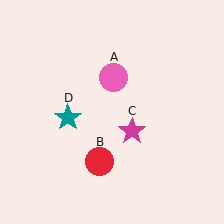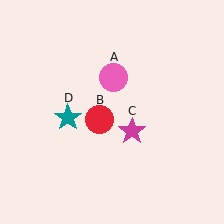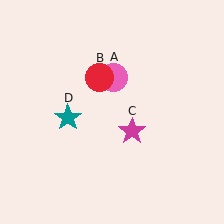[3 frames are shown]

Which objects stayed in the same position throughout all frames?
Pink circle (object A) and magenta star (object C) and teal star (object D) remained stationary.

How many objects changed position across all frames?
1 object changed position: red circle (object B).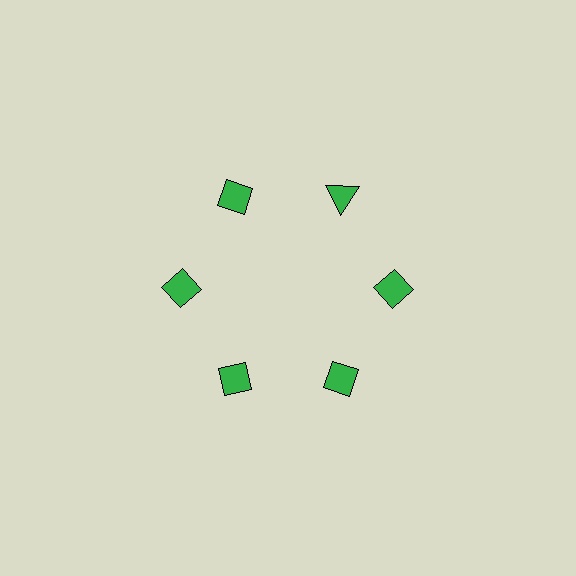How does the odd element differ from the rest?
It has a different shape: triangle instead of diamond.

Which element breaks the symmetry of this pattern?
The green triangle at roughly the 1 o'clock position breaks the symmetry. All other shapes are green diamonds.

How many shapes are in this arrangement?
There are 6 shapes arranged in a ring pattern.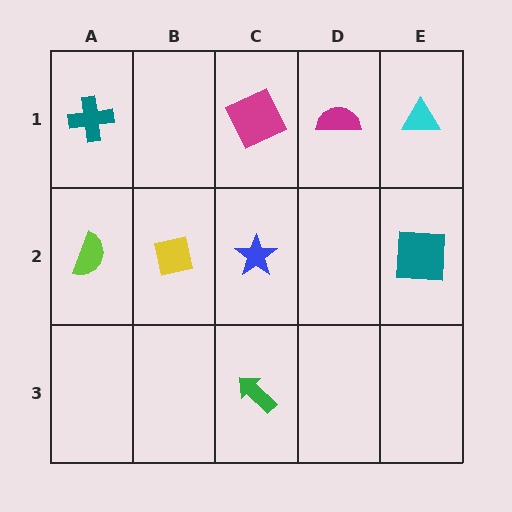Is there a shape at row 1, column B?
No, that cell is empty.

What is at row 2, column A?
A lime semicircle.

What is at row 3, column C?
A green arrow.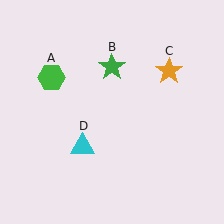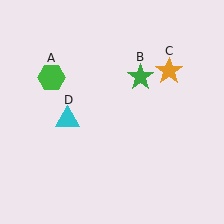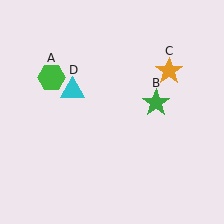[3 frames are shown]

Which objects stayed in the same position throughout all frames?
Green hexagon (object A) and orange star (object C) remained stationary.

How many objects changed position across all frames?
2 objects changed position: green star (object B), cyan triangle (object D).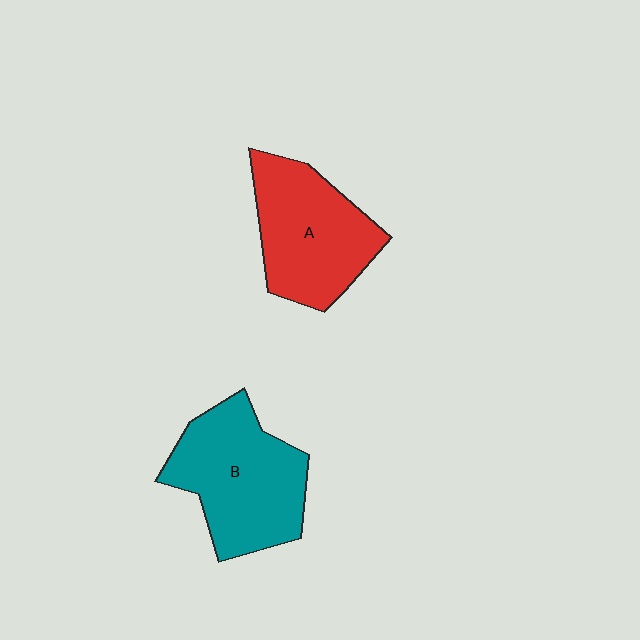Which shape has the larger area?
Shape B (teal).